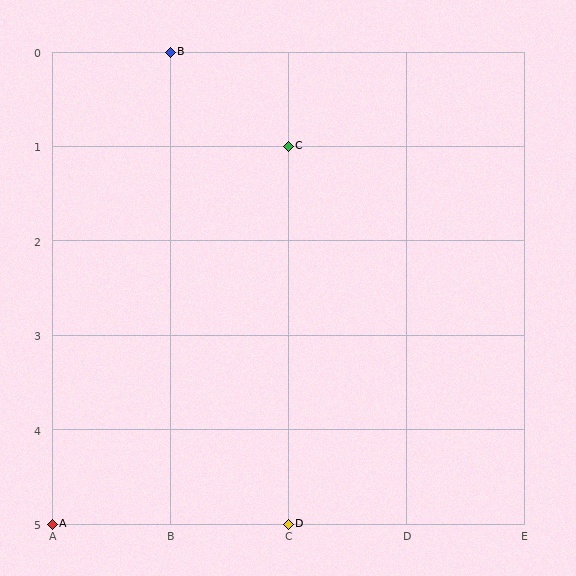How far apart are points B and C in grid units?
Points B and C are 1 column and 1 row apart (about 1.4 grid units diagonally).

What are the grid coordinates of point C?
Point C is at grid coordinates (C, 1).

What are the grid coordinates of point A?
Point A is at grid coordinates (A, 5).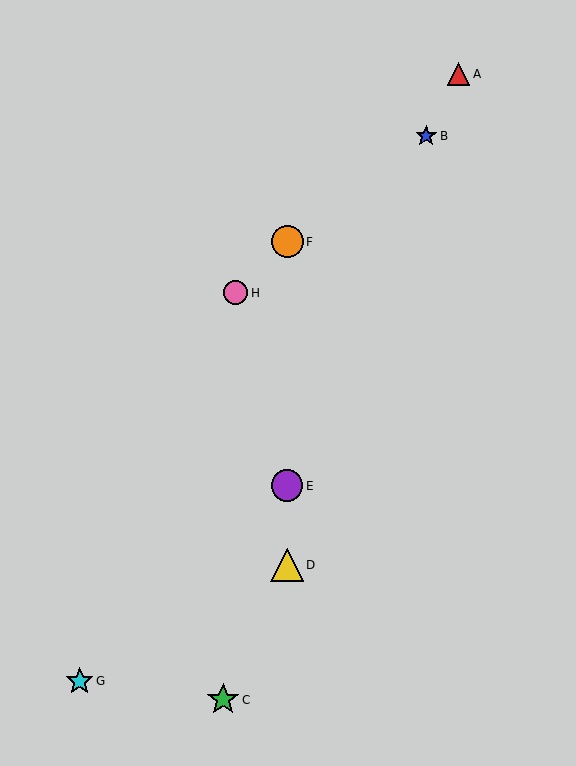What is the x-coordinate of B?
Object B is at x≈426.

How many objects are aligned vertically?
3 objects (D, E, F) are aligned vertically.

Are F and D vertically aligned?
Yes, both are at x≈287.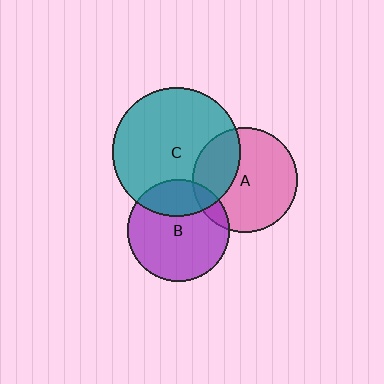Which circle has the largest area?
Circle C (teal).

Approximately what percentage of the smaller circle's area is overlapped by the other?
Approximately 30%.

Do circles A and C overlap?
Yes.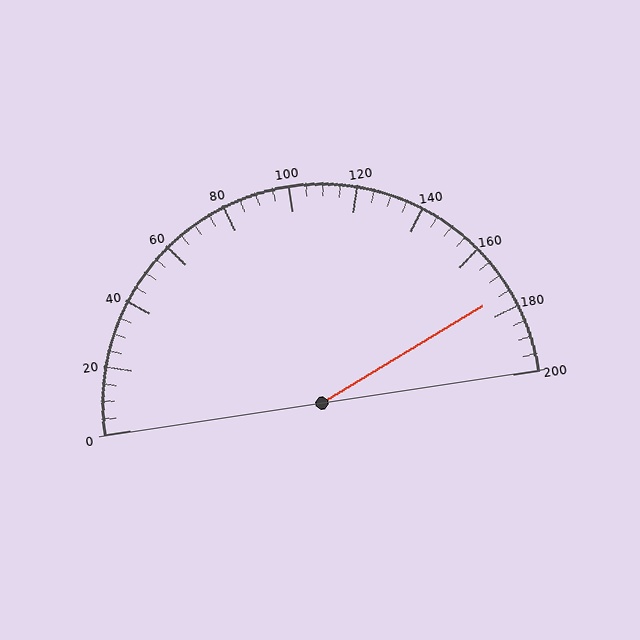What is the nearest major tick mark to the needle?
The nearest major tick mark is 180.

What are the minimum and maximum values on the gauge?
The gauge ranges from 0 to 200.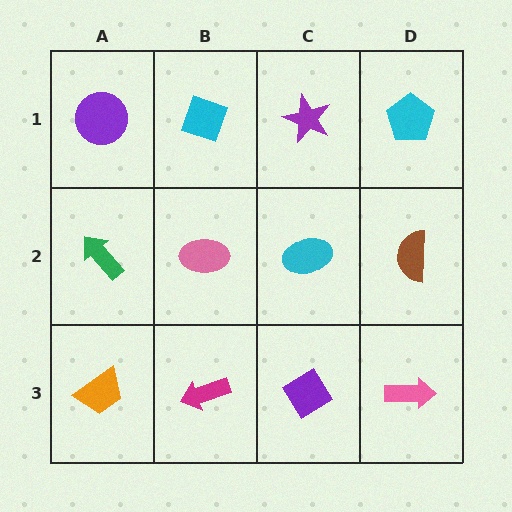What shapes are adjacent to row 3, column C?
A cyan ellipse (row 2, column C), a magenta arrow (row 3, column B), a pink arrow (row 3, column D).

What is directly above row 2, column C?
A purple star.